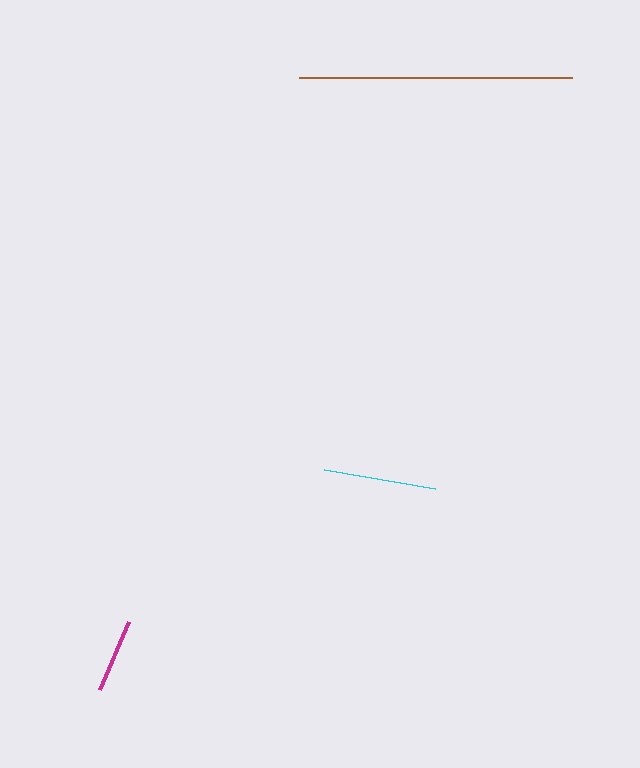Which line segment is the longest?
The brown line is the longest at approximately 273 pixels.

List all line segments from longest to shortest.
From longest to shortest: brown, cyan, magenta.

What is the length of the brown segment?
The brown segment is approximately 273 pixels long.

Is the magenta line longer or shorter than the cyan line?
The cyan line is longer than the magenta line.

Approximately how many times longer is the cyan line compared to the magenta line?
The cyan line is approximately 1.5 times the length of the magenta line.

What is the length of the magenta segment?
The magenta segment is approximately 74 pixels long.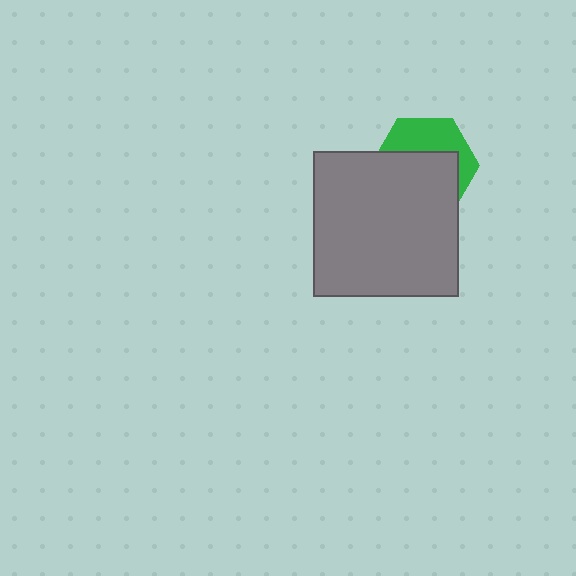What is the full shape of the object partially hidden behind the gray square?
The partially hidden object is a green hexagon.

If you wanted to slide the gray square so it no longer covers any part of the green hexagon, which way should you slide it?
Slide it down — that is the most direct way to separate the two shapes.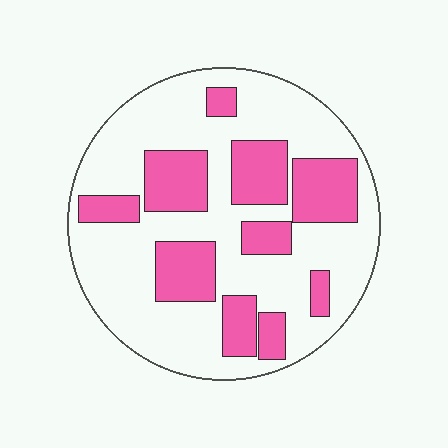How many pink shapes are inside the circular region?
10.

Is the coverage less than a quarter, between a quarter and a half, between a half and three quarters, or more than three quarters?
Between a quarter and a half.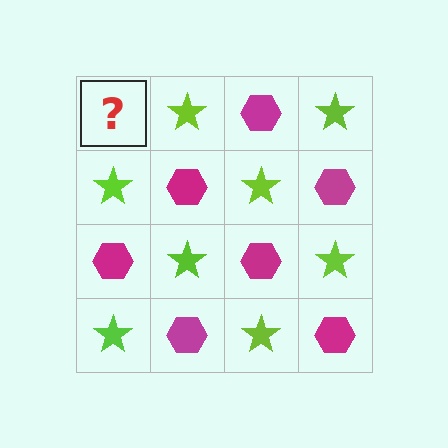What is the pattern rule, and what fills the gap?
The rule is that it alternates magenta hexagon and lime star in a checkerboard pattern. The gap should be filled with a magenta hexagon.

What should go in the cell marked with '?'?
The missing cell should contain a magenta hexagon.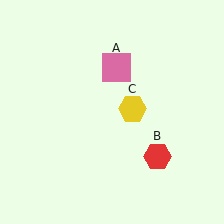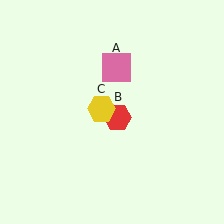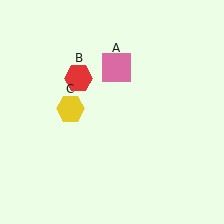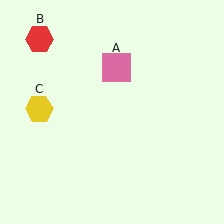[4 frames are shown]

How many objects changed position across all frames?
2 objects changed position: red hexagon (object B), yellow hexagon (object C).